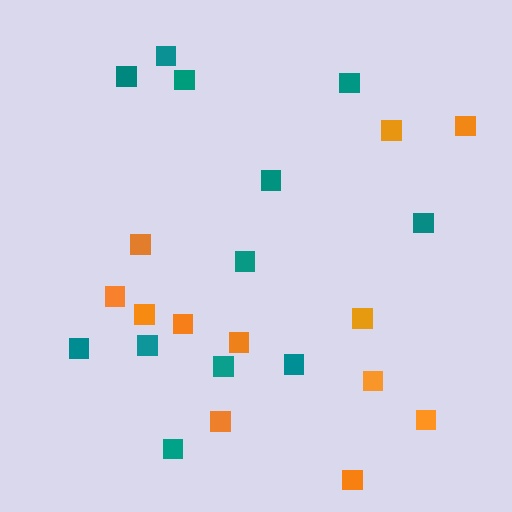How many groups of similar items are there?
There are 2 groups: one group of orange squares (12) and one group of teal squares (12).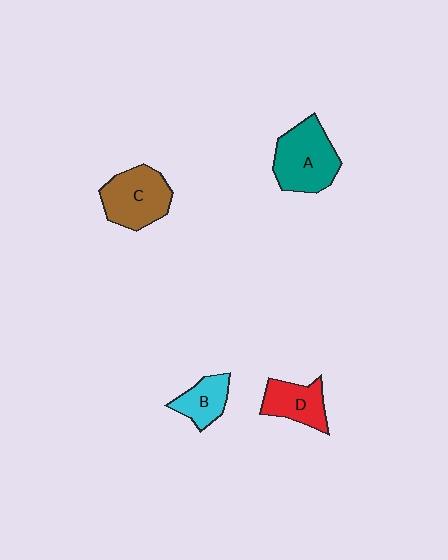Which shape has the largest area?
Shape A (teal).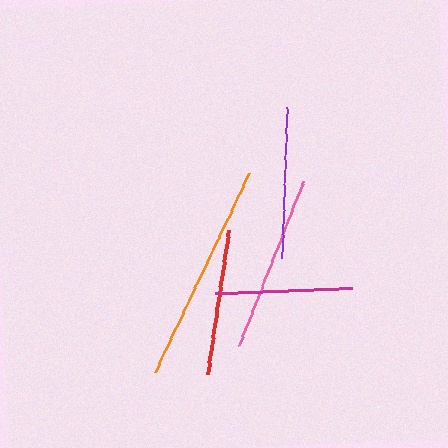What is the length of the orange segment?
The orange segment is approximately 220 pixels long.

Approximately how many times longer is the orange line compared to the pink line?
The orange line is approximately 1.2 times the length of the pink line.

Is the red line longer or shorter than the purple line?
The purple line is longer than the red line.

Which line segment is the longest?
The orange line is the longest at approximately 220 pixels.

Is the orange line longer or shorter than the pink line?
The orange line is longer than the pink line.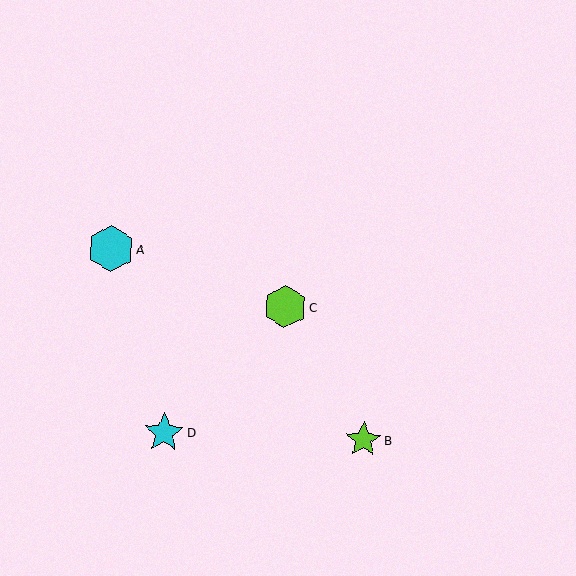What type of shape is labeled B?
Shape B is a lime star.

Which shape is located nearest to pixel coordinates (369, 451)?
The lime star (labeled B) at (363, 440) is nearest to that location.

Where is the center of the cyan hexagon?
The center of the cyan hexagon is at (111, 249).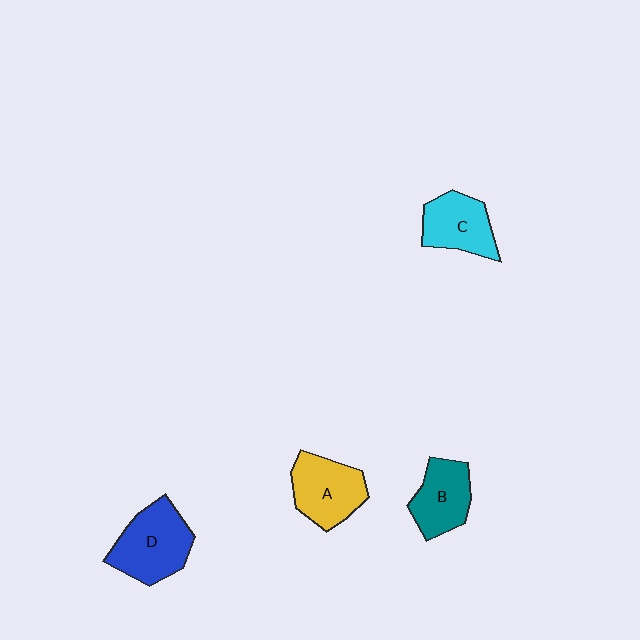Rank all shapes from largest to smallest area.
From largest to smallest: D (blue), A (yellow), C (cyan), B (teal).